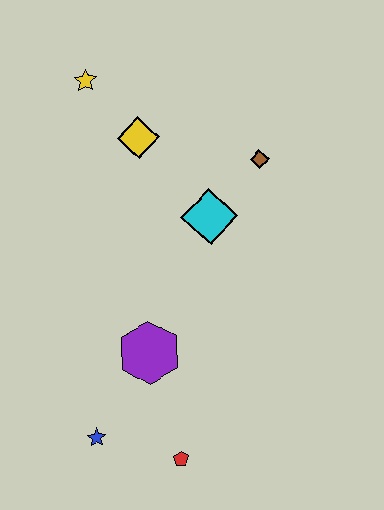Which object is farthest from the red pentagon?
The yellow star is farthest from the red pentagon.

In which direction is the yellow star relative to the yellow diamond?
The yellow star is above the yellow diamond.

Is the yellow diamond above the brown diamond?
Yes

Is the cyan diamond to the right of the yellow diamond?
Yes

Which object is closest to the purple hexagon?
The blue star is closest to the purple hexagon.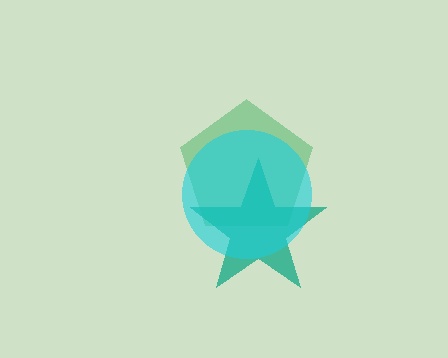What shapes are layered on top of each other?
The layered shapes are: a green pentagon, a teal star, a cyan circle.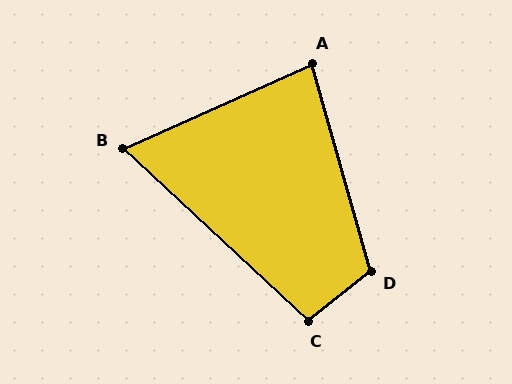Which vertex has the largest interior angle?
D, at approximately 113 degrees.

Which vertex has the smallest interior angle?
B, at approximately 67 degrees.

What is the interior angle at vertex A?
Approximately 82 degrees (acute).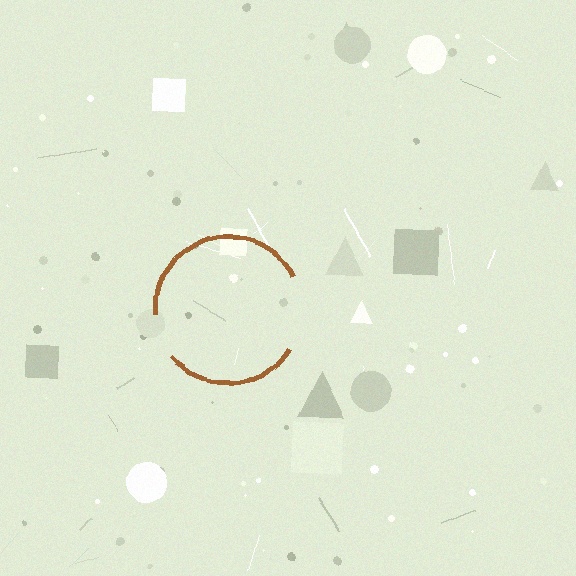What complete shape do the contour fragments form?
The contour fragments form a circle.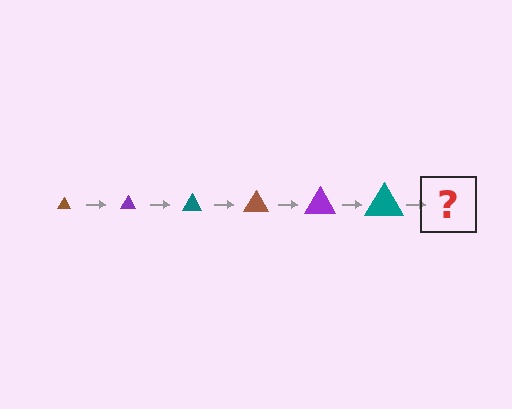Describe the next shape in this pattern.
It should be a brown triangle, larger than the previous one.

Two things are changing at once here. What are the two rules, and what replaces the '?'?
The two rules are that the triangle grows larger each step and the color cycles through brown, purple, and teal. The '?' should be a brown triangle, larger than the previous one.